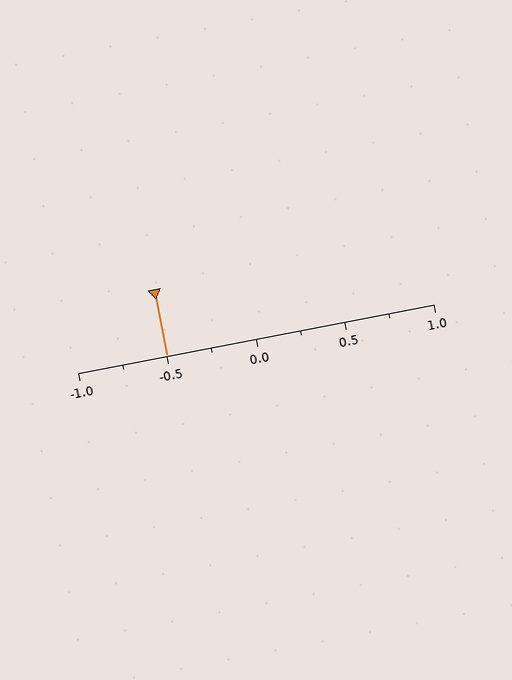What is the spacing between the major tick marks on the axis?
The major ticks are spaced 0.5 apart.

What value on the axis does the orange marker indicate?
The marker indicates approximately -0.5.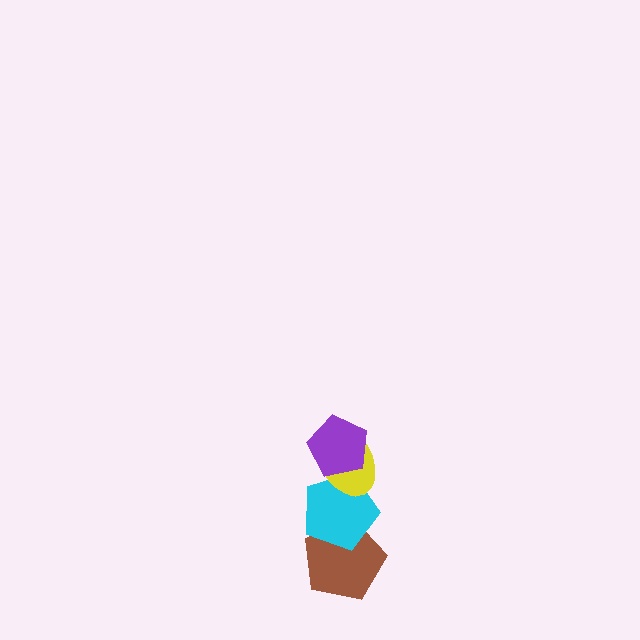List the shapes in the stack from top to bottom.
From top to bottom: the purple pentagon, the yellow ellipse, the cyan pentagon, the brown pentagon.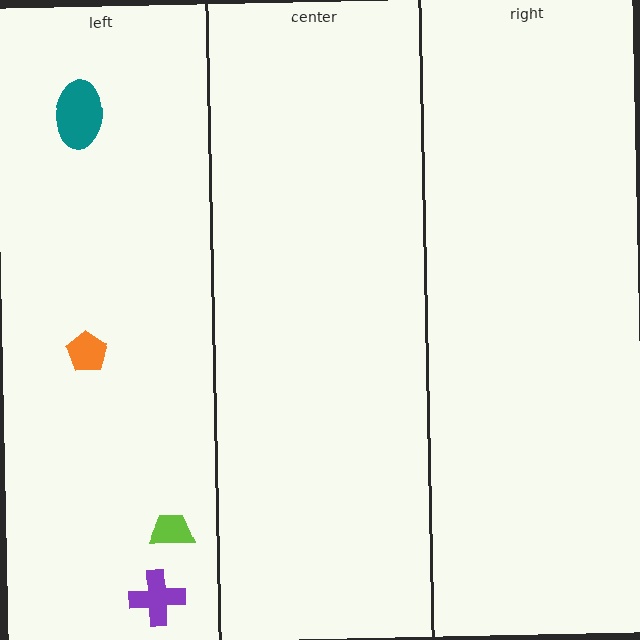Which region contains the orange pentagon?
The left region.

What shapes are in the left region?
The teal ellipse, the orange pentagon, the purple cross, the lime trapezoid.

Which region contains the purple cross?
The left region.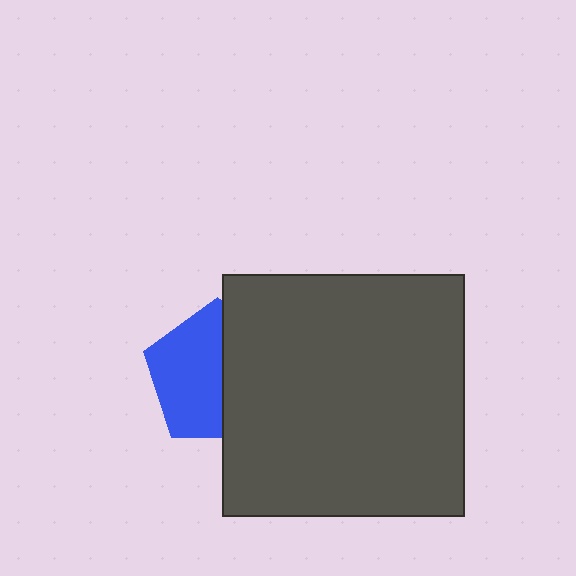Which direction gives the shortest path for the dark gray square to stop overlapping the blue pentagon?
Moving right gives the shortest separation.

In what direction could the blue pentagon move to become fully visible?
The blue pentagon could move left. That would shift it out from behind the dark gray square entirely.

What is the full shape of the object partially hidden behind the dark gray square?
The partially hidden object is a blue pentagon.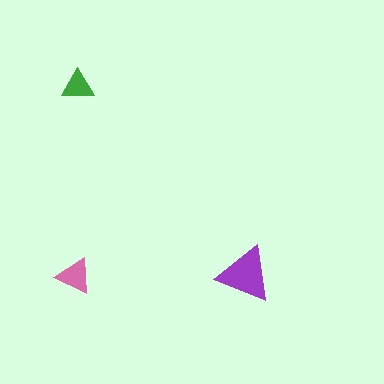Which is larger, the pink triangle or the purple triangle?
The purple one.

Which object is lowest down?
The pink triangle is bottommost.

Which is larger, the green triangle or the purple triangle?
The purple one.